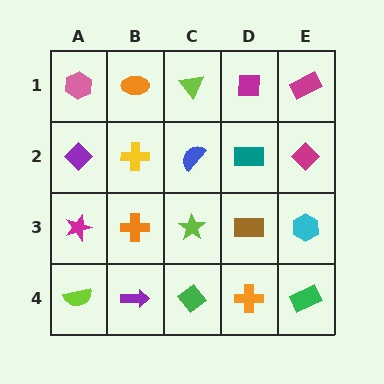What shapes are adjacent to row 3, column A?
A purple diamond (row 2, column A), a lime semicircle (row 4, column A), an orange cross (row 3, column B).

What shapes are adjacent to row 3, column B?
A yellow cross (row 2, column B), a purple arrow (row 4, column B), a magenta star (row 3, column A), a lime star (row 3, column C).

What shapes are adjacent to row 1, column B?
A yellow cross (row 2, column B), a pink hexagon (row 1, column A), a lime triangle (row 1, column C).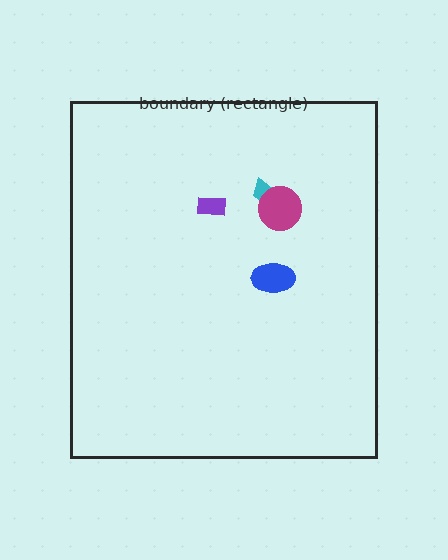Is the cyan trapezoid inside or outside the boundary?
Inside.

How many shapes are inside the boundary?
4 inside, 0 outside.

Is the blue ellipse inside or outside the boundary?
Inside.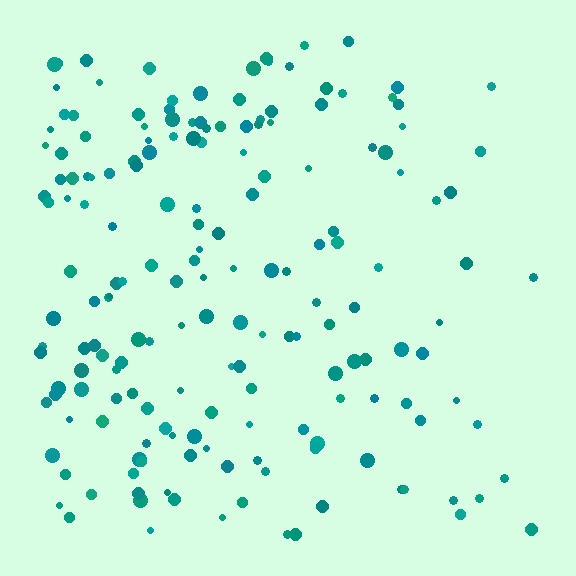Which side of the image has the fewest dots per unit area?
The right.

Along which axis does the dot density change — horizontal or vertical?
Horizontal.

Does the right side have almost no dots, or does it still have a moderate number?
Still a moderate number, just noticeably fewer than the left.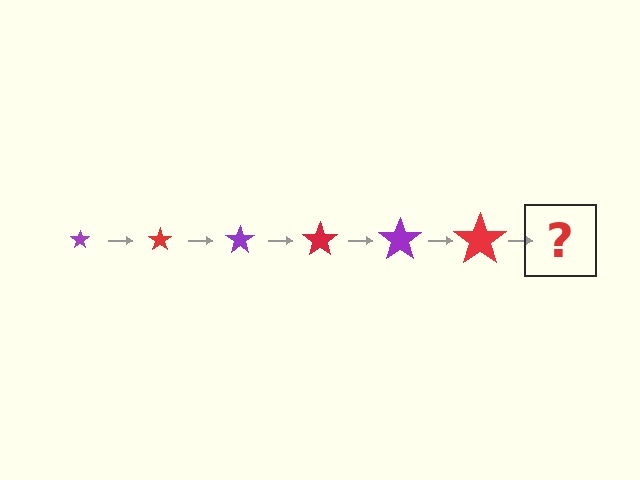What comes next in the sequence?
The next element should be a purple star, larger than the previous one.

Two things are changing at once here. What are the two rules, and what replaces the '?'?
The two rules are that the star grows larger each step and the color cycles through purple and red. The '?' should be a purple star, larger than the previous one.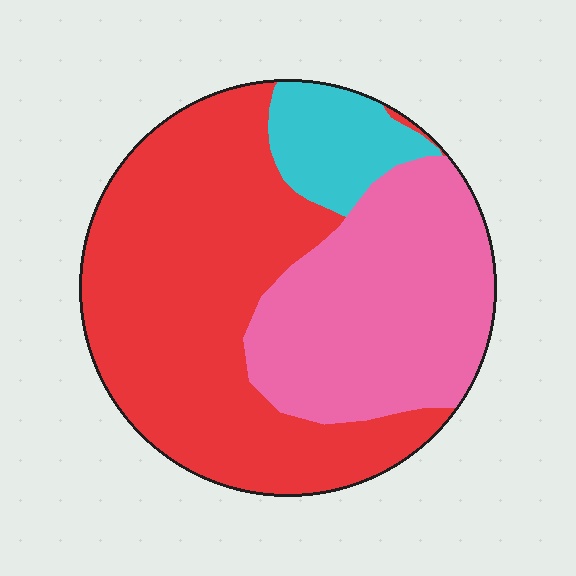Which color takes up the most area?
Red, at roughly 55%.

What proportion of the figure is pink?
Pink covers roughly 35% of the figure.